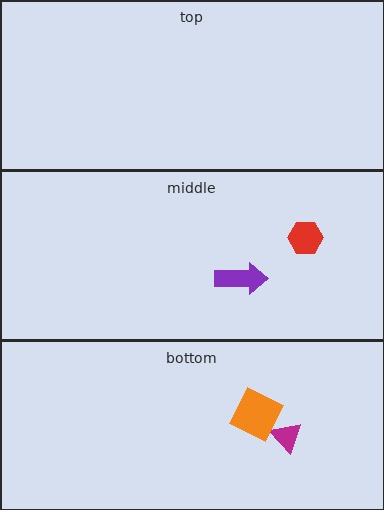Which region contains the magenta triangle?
The bottom region.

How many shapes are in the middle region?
2.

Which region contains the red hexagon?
The middle region.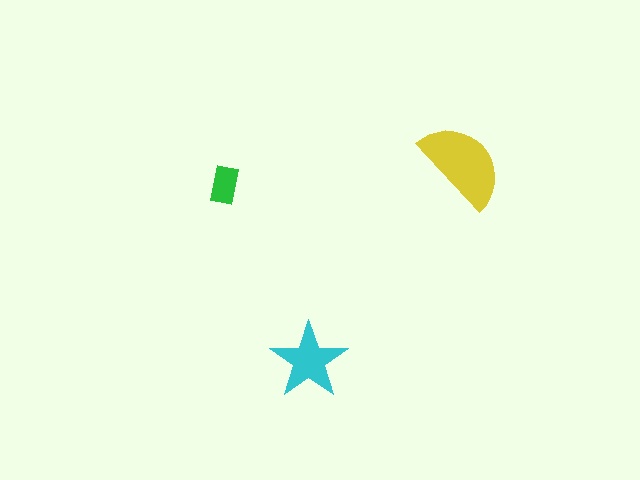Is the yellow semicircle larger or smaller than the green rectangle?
Larger.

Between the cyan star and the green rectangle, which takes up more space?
The cyan star.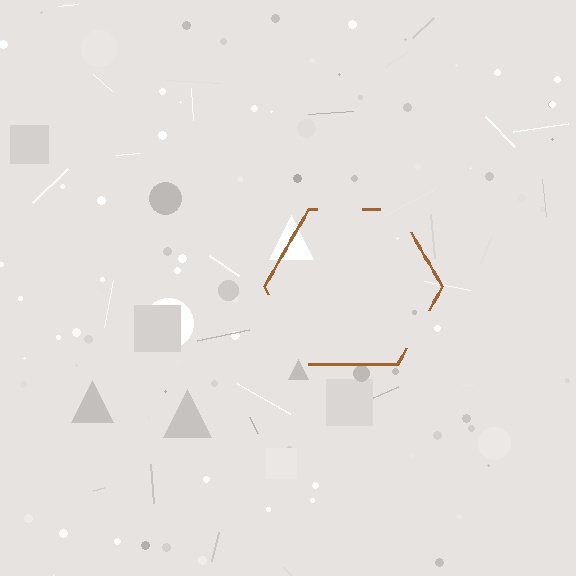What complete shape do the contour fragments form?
The contour fragments form a hexagon.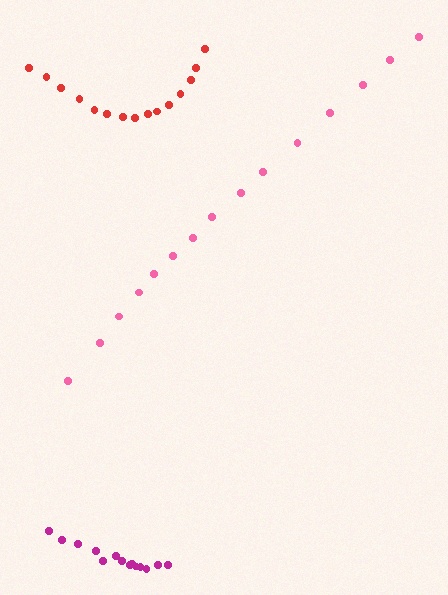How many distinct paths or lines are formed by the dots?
There are 3 distinct paths.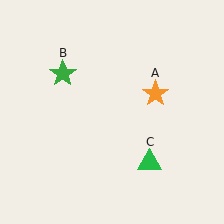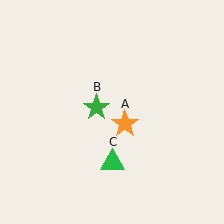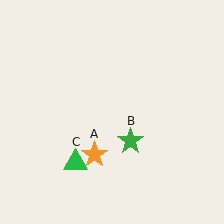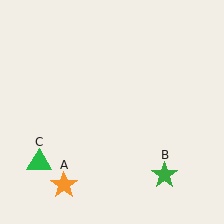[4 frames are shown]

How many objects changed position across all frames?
3 objects changed position: orange star (object A), green star (object B), green triangle (object C).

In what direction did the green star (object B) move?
The green star (object B) moved down and to the right.